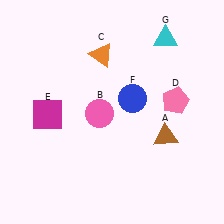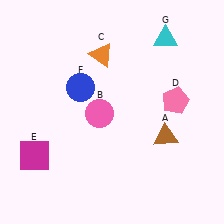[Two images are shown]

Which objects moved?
The objects that moved are: the magenta square (E), the blue circle (F).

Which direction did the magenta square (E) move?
The magenta square (E) moved down.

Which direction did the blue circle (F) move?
The blue circle (F) moved left.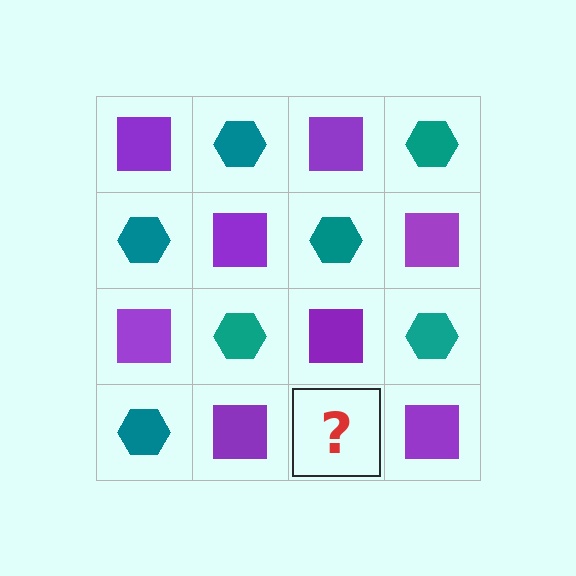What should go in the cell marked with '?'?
The missing cell should contain a teal hexagon.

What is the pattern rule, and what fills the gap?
The rule is that it alternates purple square and teal hexagon in a checkerboard pattern. The gap should be filled with a teal hexagon.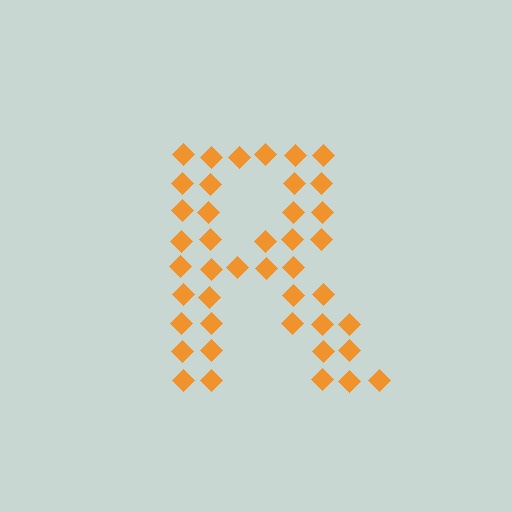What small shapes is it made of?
It is made of small diamonds.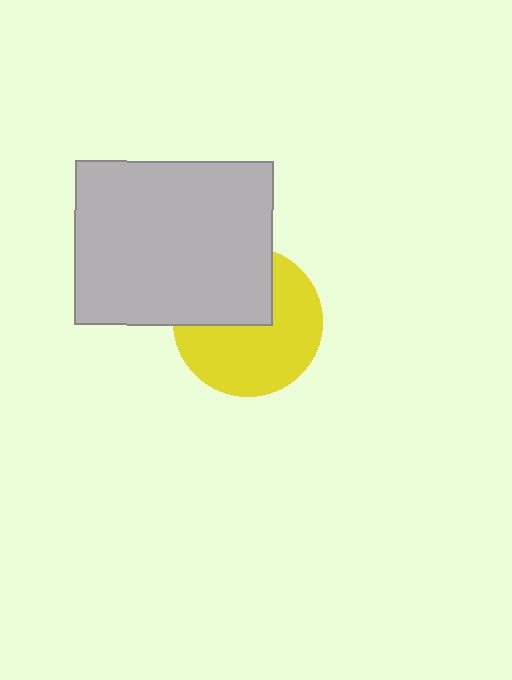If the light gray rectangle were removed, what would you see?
You would see the complete yellow circle.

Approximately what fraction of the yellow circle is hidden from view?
Roughly 38% of the yellow circle is hidden behind the light gray rectangle.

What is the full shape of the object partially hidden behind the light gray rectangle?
The partially hidden object is a yellow circle.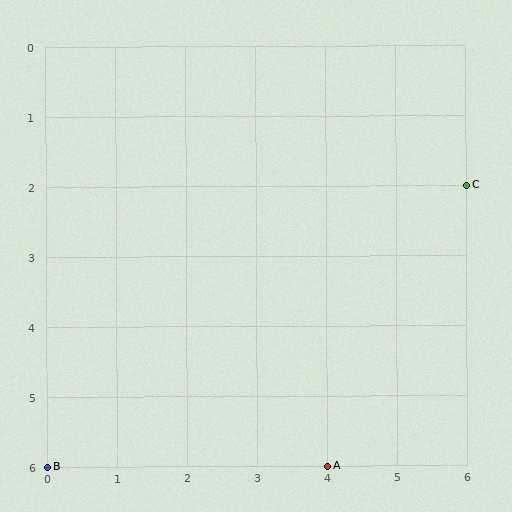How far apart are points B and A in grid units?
Points B and A are 4 columns apart.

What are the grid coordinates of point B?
Point B is at grid coordinates (0, 6).